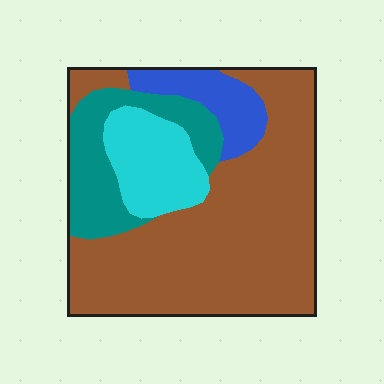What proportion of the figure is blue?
Blue takes up about one tenth (1/10) of the figure.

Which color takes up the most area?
Brown, at roughly 60%.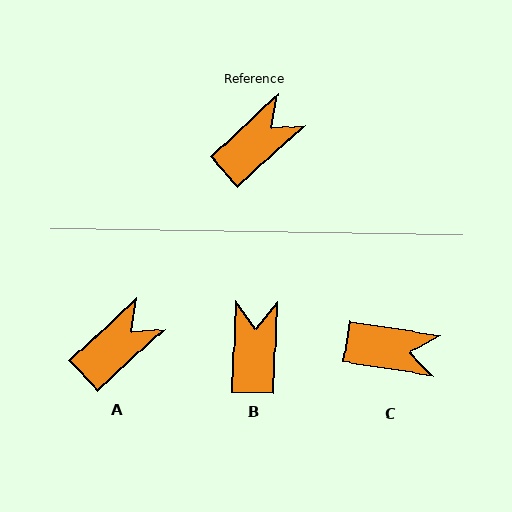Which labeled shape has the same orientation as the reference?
A.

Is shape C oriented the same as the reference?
No, it is off by about 52 degrees.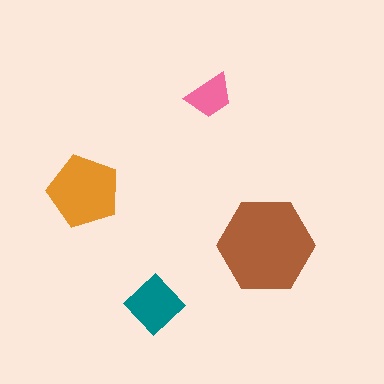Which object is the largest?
The brown hexagon.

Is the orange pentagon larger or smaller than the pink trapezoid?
Larger.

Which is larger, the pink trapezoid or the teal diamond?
The teal diamond.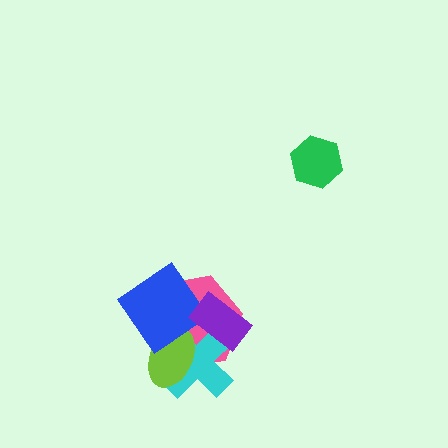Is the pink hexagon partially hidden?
Yes, it is partially covered by another shape.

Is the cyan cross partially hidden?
Yes, it is partially covered by another shape.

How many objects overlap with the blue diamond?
4 objects overlap with the blue diamond.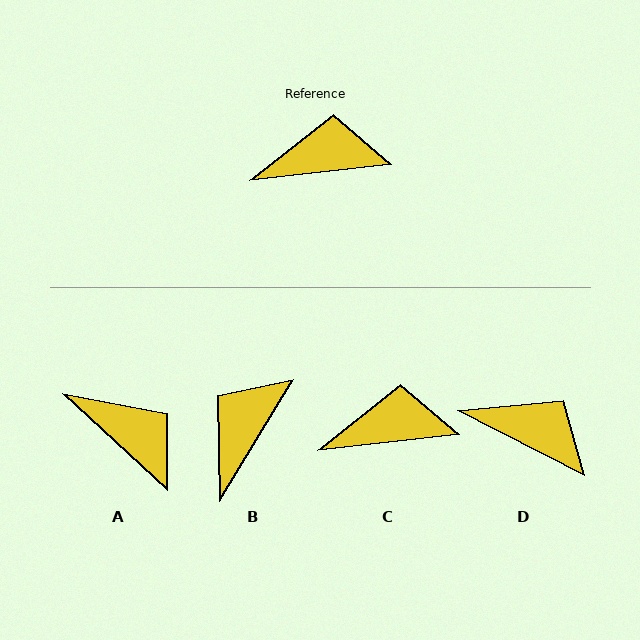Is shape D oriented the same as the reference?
No, it is off by about 33 degrees.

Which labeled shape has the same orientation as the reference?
C.